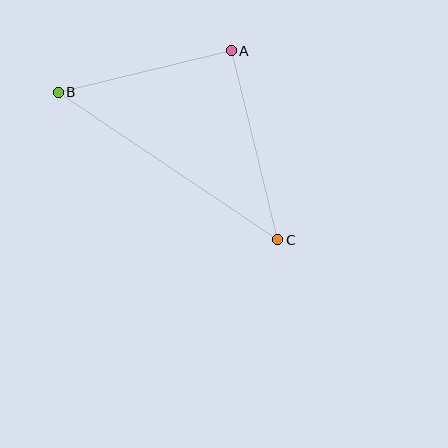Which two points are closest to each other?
Points A and B are closest to each other.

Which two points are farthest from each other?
Points B and C are farthest from each other.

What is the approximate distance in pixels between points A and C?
The distance between A and C is approximately 195 pixels.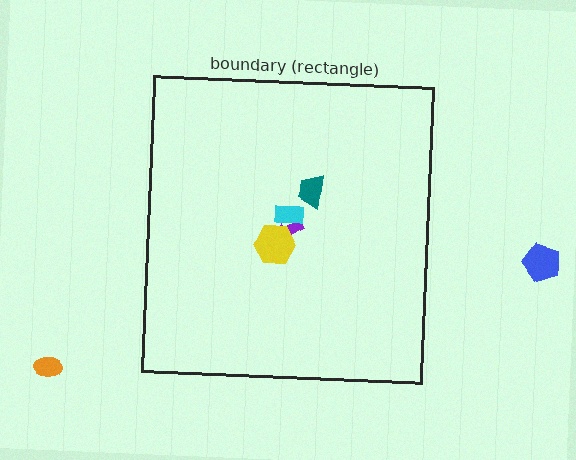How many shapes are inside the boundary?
4 inside, 2 outside.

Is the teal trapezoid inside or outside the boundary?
Inside.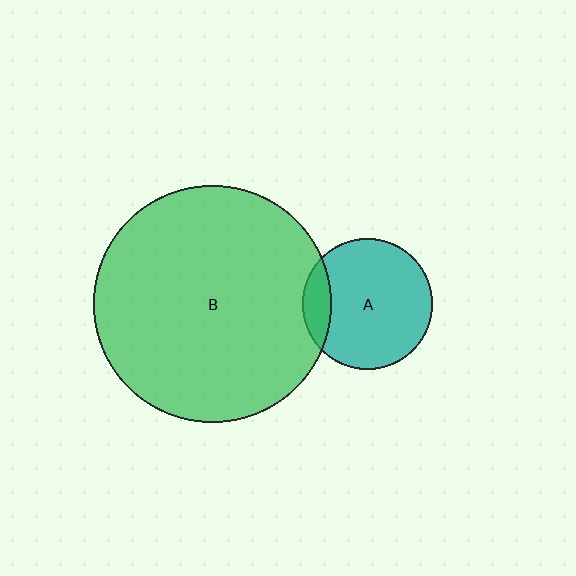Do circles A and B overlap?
Yes.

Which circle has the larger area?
Circle B (green).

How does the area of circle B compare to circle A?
Approximately 3.3 times.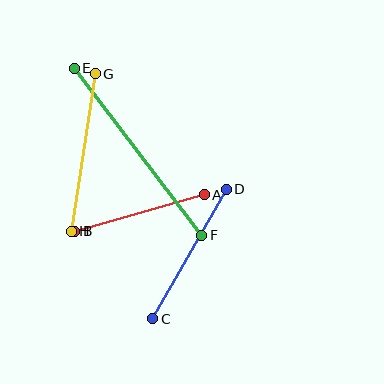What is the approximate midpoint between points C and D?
The midpoint is at approximately (190, 254) pixels.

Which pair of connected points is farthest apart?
Points E and F are farthest apart.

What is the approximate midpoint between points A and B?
The midpoint is at approximately (139, 213) pixels.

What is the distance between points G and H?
The distance is approximately 159 pixels.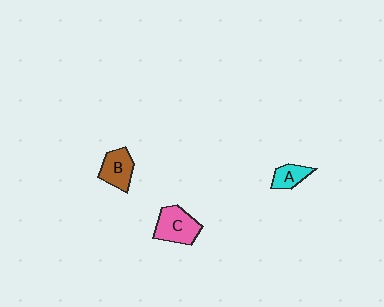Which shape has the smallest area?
Shape A (cyan).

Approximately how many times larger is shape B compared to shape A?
Approximately 1.4 times.